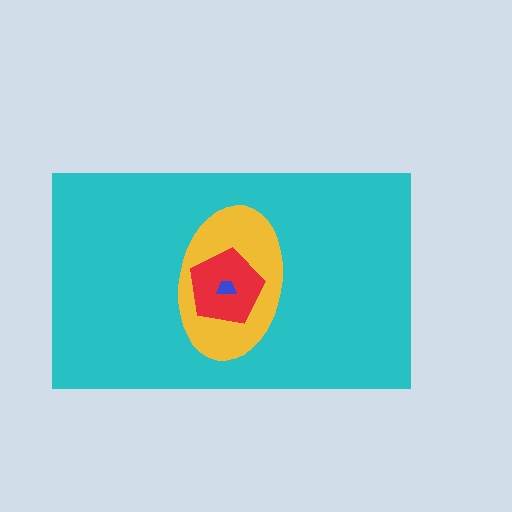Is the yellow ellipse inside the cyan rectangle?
Yes.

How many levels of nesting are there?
4.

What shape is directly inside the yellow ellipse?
The red pentagon.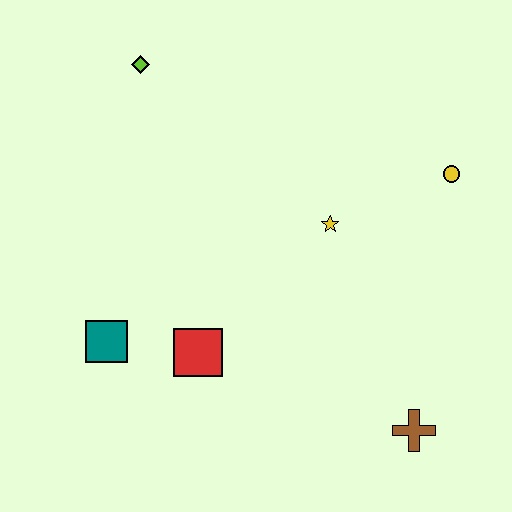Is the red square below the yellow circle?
Yes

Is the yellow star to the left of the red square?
No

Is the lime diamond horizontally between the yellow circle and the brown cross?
No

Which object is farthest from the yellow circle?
The teal square is farthest from the yellow circle.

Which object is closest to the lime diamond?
The yellow star is closest to the lime diamond.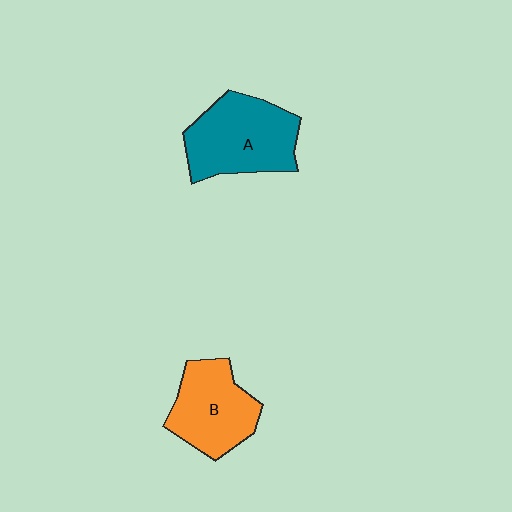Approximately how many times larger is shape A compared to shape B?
Approximately 1.2 times.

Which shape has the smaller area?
Shape B (orange).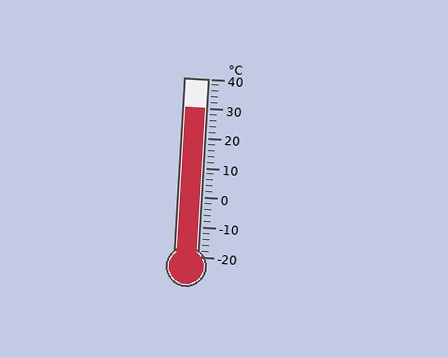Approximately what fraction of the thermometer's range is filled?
The thermometer is filled to approximately 85% of its range.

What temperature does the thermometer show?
The thermometer shows approximately 30°C.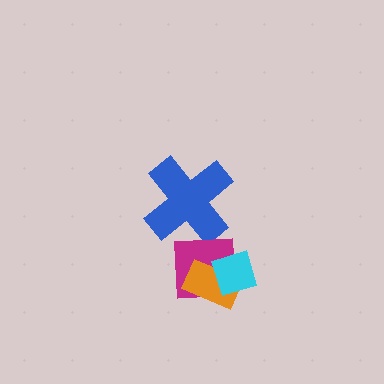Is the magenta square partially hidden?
Yes, it is partially covered by another shape.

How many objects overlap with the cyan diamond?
2 objects overlap with the cyan diamond.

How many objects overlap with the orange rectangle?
2 objects overlap with the orange rectangle.